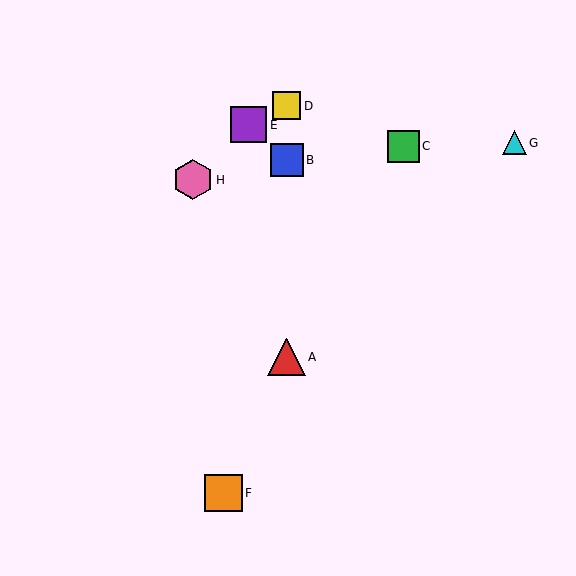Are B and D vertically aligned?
Yes, both are at x≈287.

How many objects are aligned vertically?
3 objects (A, B, D) are aligned vertically.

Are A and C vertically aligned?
No, A is at x≈287 and C is at x≈403.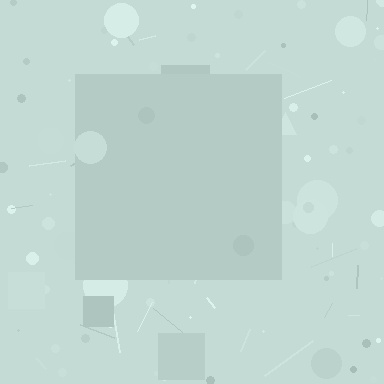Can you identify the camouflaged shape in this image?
The camouflaged shape is a square.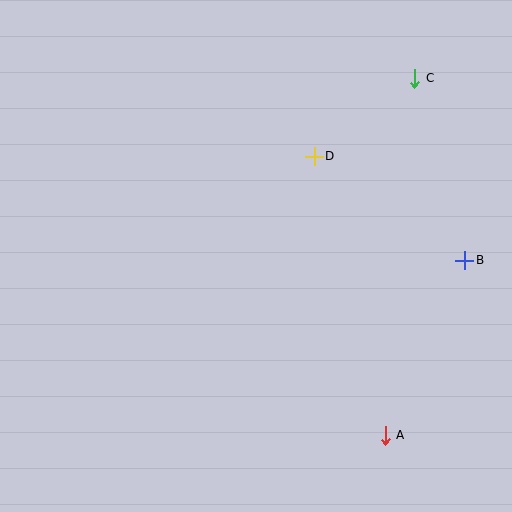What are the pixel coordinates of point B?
Point B is at (465, 260).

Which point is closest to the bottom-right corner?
Point A is closest to the bottom-right corner.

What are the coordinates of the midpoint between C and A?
The midpoint between C and A is at (400, 257).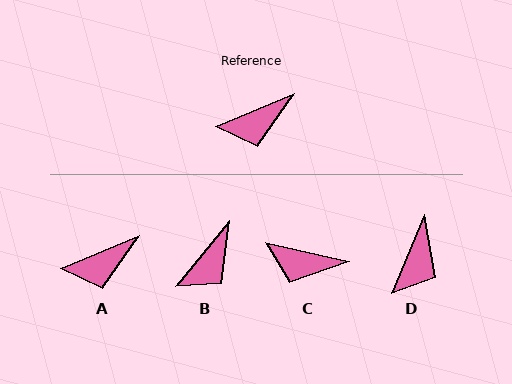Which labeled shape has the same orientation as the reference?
A.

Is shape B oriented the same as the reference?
No, it is off by about 28 degrees.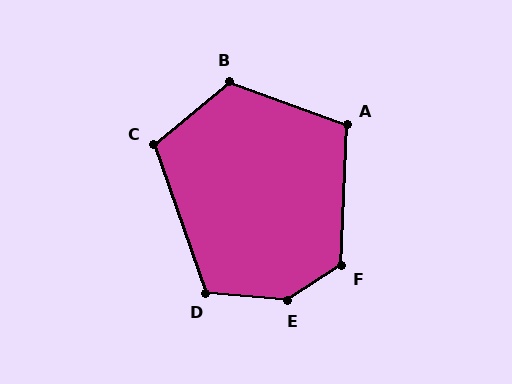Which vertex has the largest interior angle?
E, at approximately 142 degrees.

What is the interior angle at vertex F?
Approximately 125 degrees (obtuse).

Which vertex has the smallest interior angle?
A, at approximately 108 degrees.